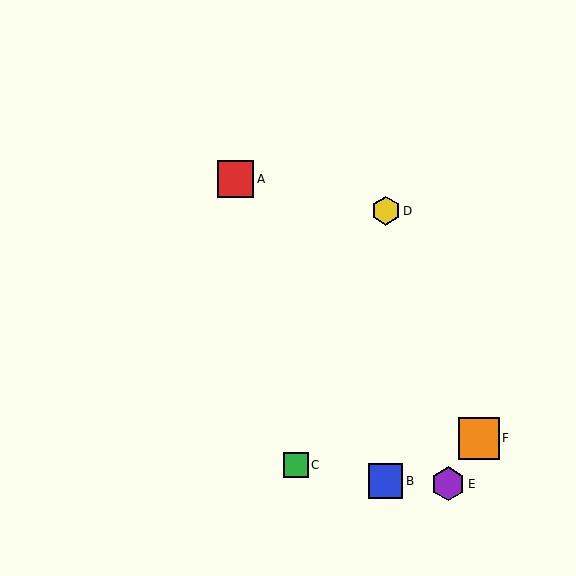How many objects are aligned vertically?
2 objects (B, D) are aligned vertically.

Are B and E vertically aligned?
No, B is at x≈386 and E is at x≈448.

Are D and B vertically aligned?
Yes, both are at x≈386.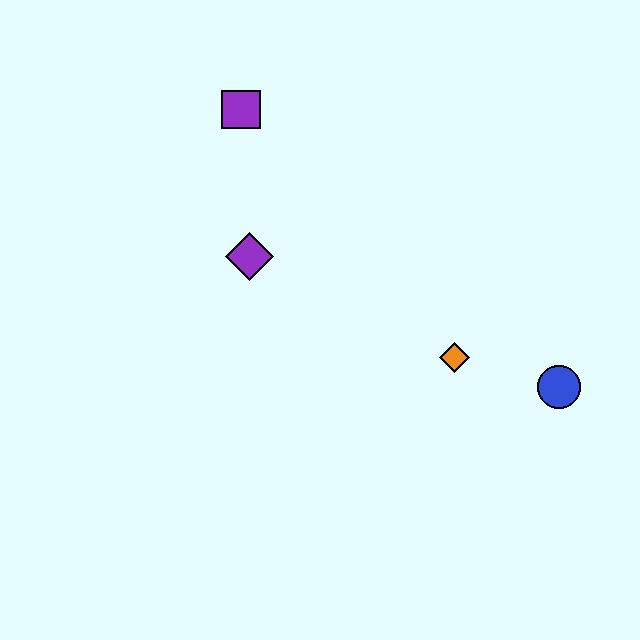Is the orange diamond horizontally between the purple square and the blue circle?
Yes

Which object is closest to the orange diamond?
The blue circle is closest to the orange diamond.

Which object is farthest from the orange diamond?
The purple square is farthest from the orange diamond.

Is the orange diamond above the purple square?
No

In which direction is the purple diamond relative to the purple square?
The purple diamond is below the purple square.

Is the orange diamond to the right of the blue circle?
No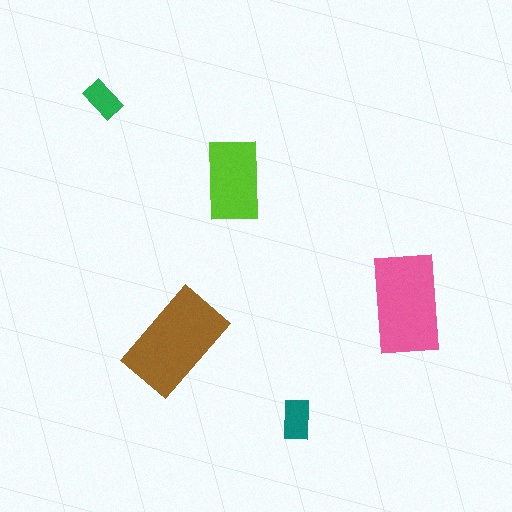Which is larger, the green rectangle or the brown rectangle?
The brown one.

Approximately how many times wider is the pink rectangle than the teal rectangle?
About 2.5 times wider.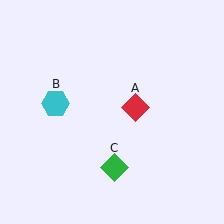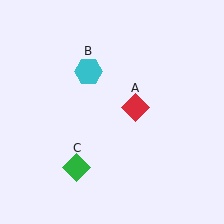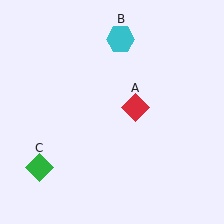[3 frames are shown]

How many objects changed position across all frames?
2 objects changed position: cyan hexagon (object B), green diamond (object C).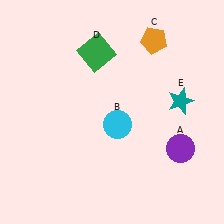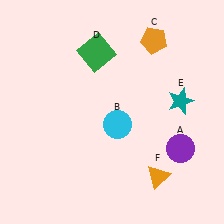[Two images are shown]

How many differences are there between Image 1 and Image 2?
There is 1 difference between the two images.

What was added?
An orange triangle (F) was added in Image 2.